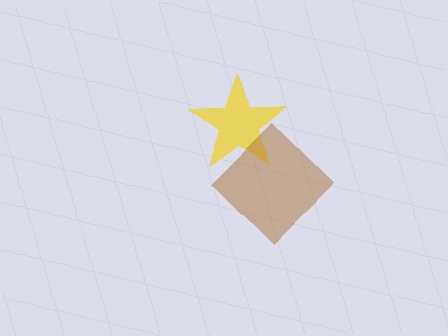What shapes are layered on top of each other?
The layered shapes are: a yellow star, a brown diamond.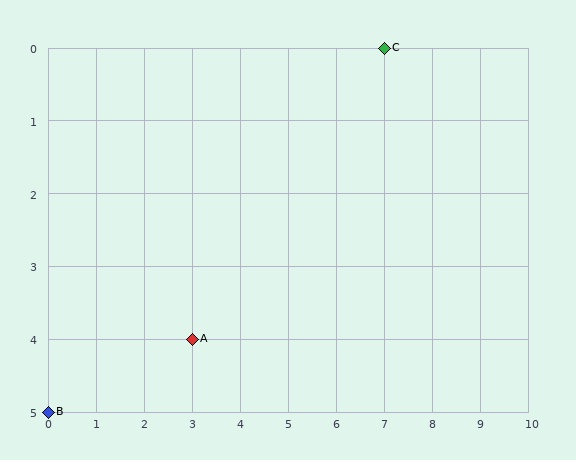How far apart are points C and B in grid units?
Points C and B are 7 columns and 5 rows apart (about 8.6 grid units diagonally).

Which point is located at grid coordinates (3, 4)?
Point A is at (3, 4).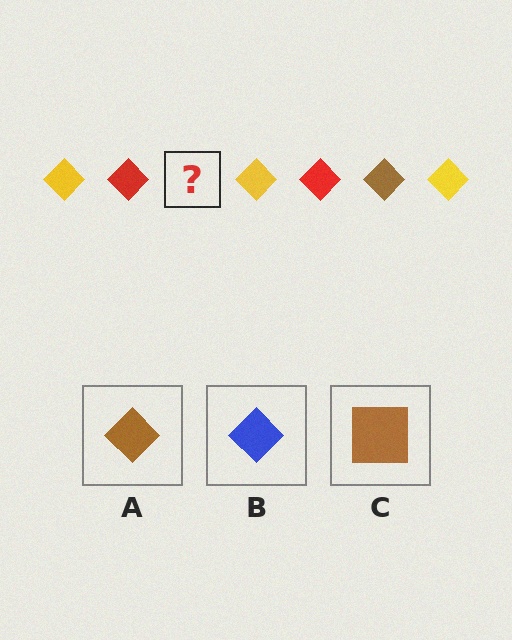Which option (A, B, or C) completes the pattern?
A.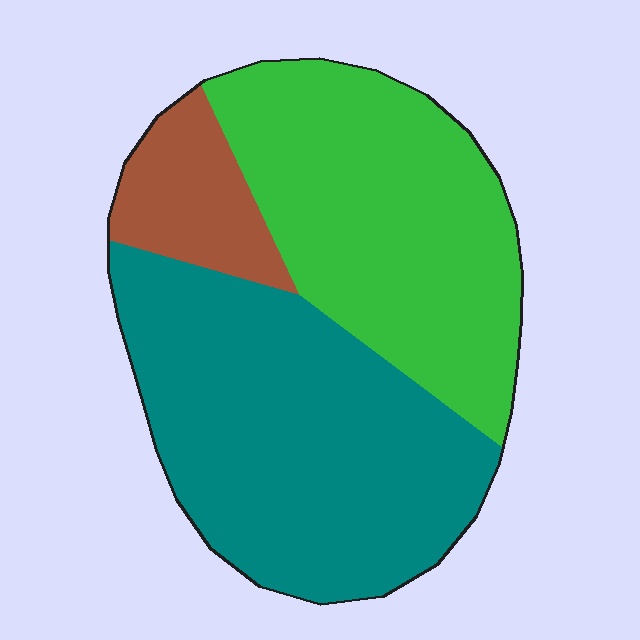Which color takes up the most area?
Teal, at roughly 50%.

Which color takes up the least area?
Brown, at roughly 10%.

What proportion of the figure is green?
Green takes up about two fifths (2/5) of the figure.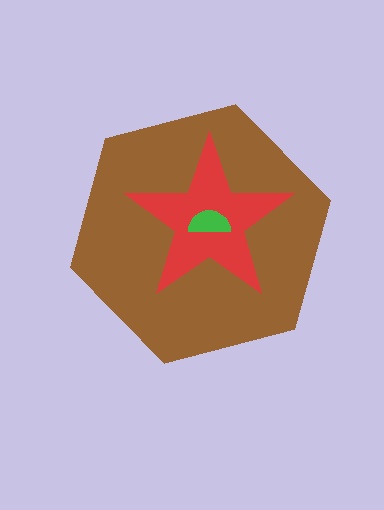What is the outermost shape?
The brown hexagon.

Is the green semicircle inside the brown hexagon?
Yes.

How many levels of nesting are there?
3.